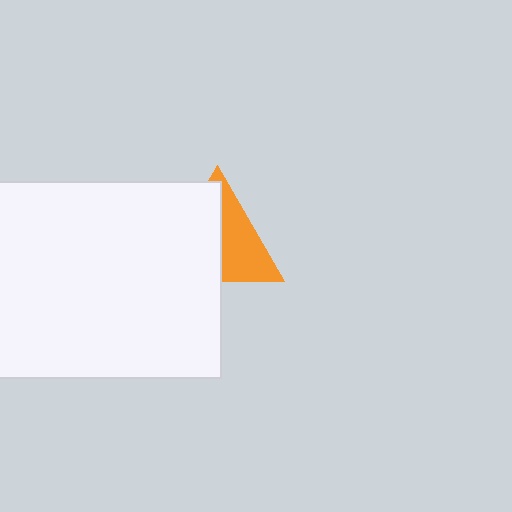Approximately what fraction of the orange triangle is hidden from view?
Roughly 54% of the orange triangle is hidden behind the white rectangle.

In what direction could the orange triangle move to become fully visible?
The orange triangle could move right. That would shift it out from behind the white rectangle entirely.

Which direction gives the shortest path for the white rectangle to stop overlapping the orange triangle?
Moving left gives the shortest separation.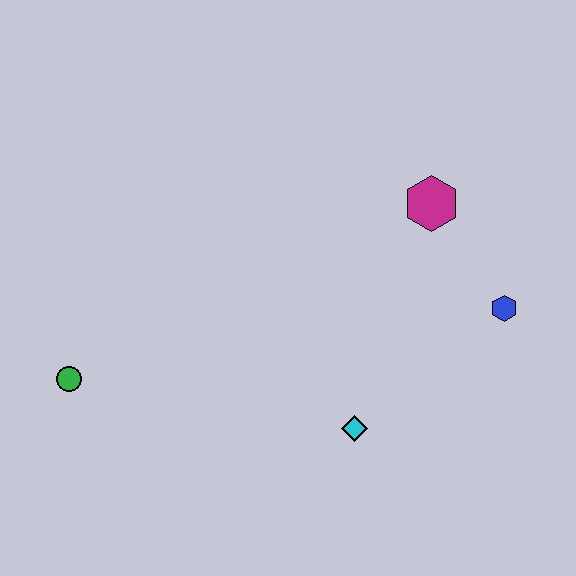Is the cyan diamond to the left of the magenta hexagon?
Yes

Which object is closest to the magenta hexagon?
The blue hexagon is closest to the magenta hexagon.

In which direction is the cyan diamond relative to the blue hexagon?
The cyan diamond is to the left of the blue hexagon.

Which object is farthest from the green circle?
The blue hexagon is farthest from the green circle.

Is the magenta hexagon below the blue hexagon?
No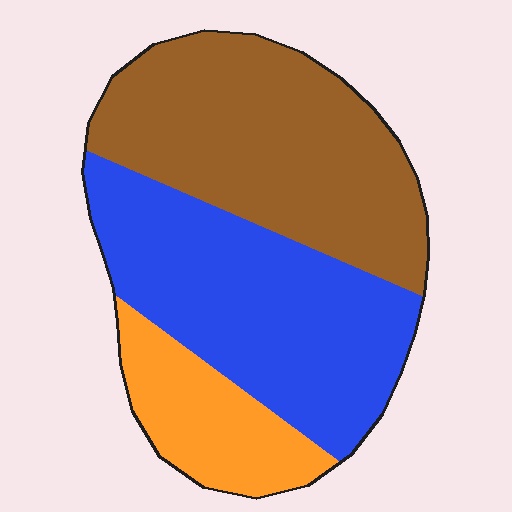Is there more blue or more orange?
Blue.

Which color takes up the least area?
Orange, at roughly 15%.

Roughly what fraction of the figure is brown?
Brown takes up about two fifths (2/5) of the figure.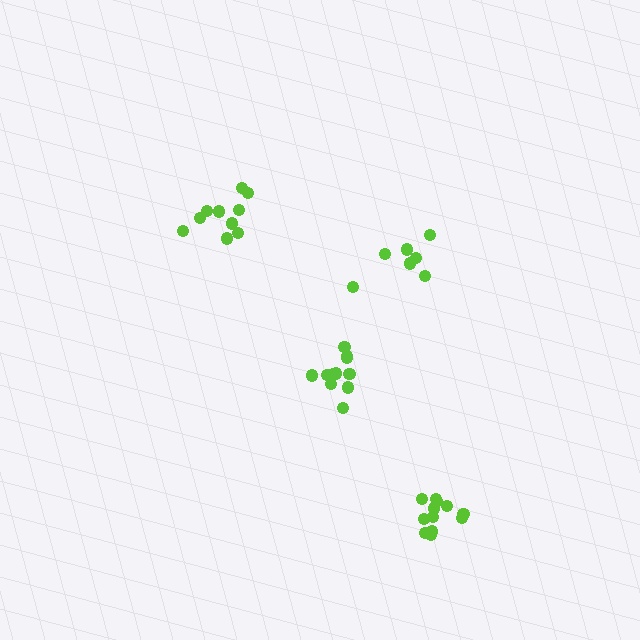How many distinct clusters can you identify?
There are 4 distinct clusters.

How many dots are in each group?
Group 1: 10 dots, Group 2: 12 dots, Group 3: 11 dots, Group 4: 7 dots (40 total).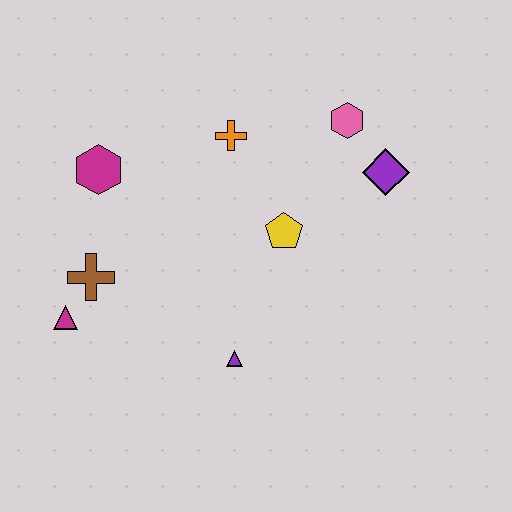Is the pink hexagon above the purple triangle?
Yes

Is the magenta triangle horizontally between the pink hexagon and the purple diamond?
No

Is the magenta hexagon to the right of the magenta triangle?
Yes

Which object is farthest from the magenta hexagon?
The purple diamond is farthest from the magenta hexagon.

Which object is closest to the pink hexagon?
The purple diamond is closest to the pink hexagon.